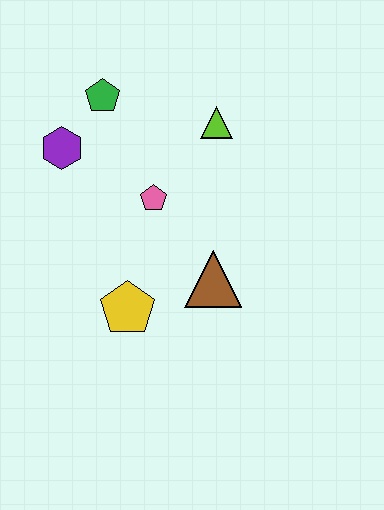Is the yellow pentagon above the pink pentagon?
No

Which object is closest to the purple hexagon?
The green pentagon is closest to the purple hexagon.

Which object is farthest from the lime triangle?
The yellow pentagon is farthest from the lime triangle.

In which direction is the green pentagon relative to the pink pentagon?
The green pentagon is above the pink pentagon.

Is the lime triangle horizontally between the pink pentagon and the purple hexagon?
No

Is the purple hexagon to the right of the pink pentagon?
No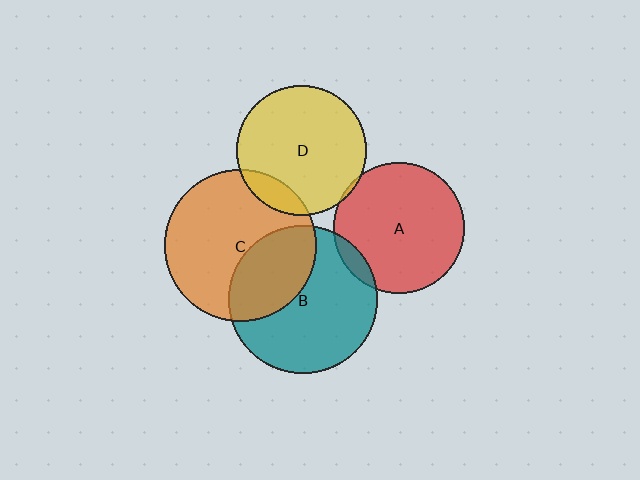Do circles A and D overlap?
Yes.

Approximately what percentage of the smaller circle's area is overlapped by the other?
Approximately 5%.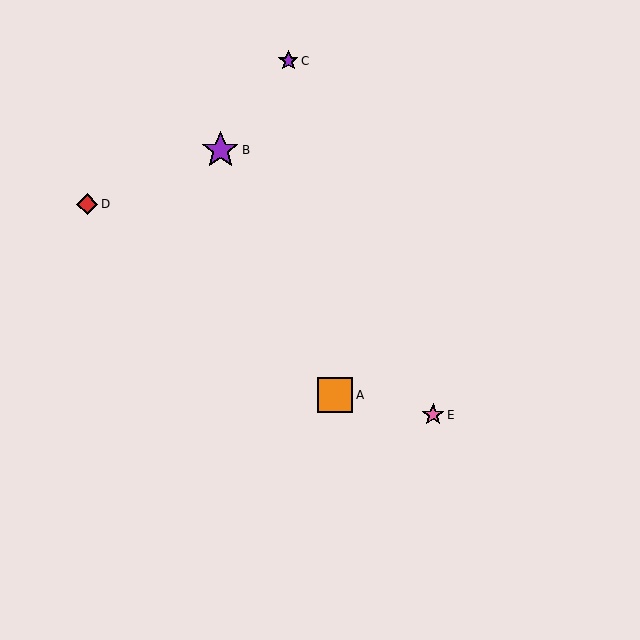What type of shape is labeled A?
Shape A is an orange square.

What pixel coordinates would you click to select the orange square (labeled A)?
Click at (335, 395) to select the orange square A.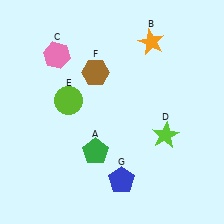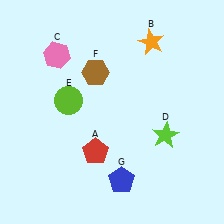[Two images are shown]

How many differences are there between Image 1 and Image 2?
There is 1 difference between the two images.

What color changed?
The pentagon (A) changed from green in Image 1 to red in Image 2.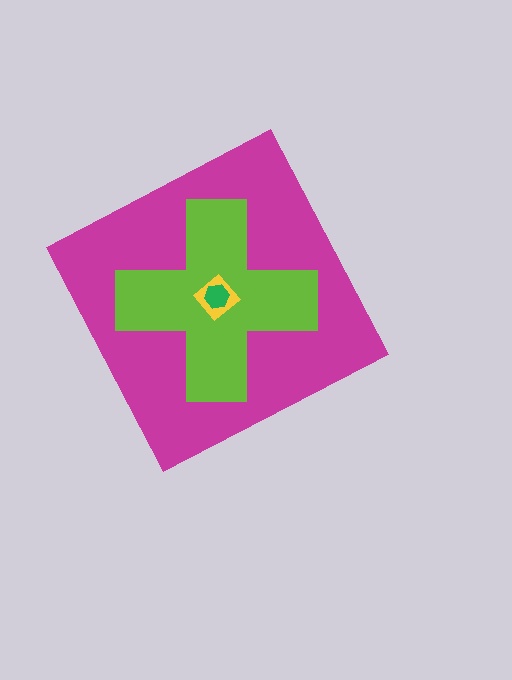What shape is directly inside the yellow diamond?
The green hexagon.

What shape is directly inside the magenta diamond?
The lime cross.